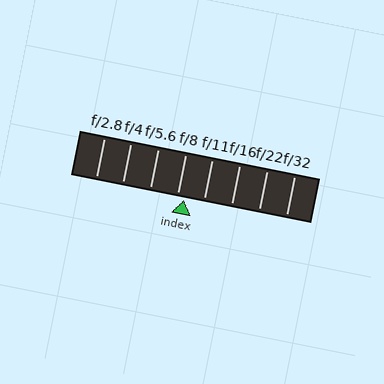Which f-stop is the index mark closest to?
The index mark is closest to f/8.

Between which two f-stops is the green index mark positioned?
The index mark is between f/8 and f/11.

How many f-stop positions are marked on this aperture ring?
There are 8 f-stop positions marked.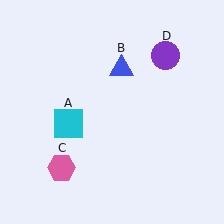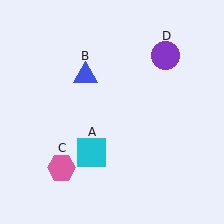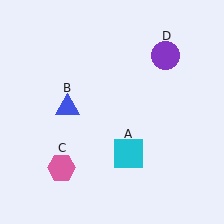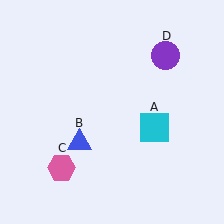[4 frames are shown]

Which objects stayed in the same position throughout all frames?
Pink hexagon (object C) and purple circle (object D) remained stationary.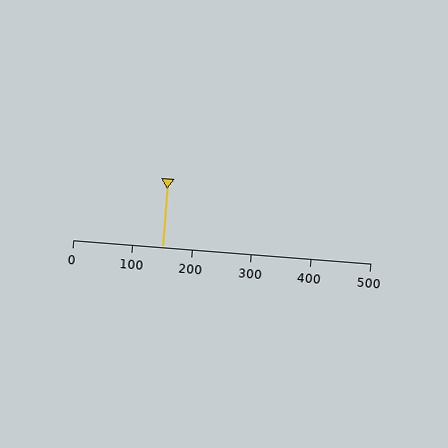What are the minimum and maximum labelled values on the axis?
The axis runs from 0 to 500.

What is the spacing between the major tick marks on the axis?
The major ticks are spaced 100 apart.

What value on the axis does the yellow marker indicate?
The marker indicates approximately 150.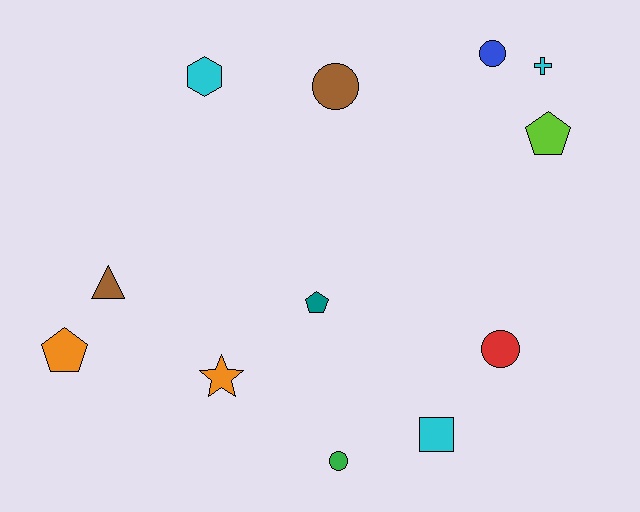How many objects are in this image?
There are 12 objects.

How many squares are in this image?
There is 1 square.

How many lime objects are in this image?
There is 1 lime object.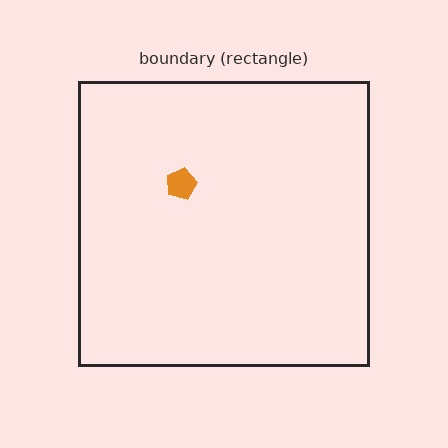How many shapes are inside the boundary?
1 inside, 0 outside.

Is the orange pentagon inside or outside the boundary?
Inside.